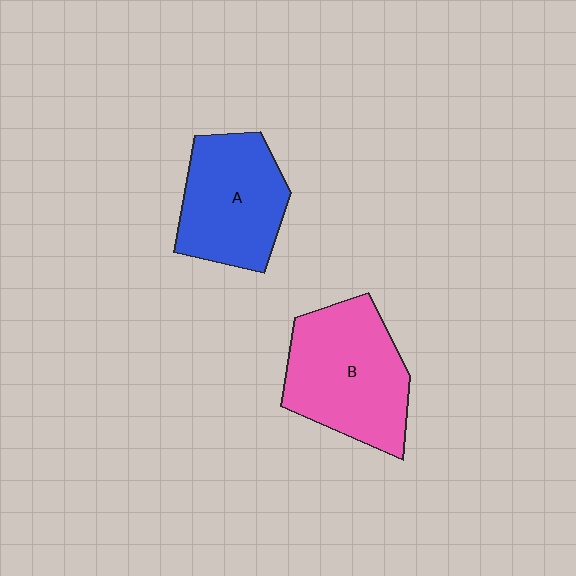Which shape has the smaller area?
Shape A (blue).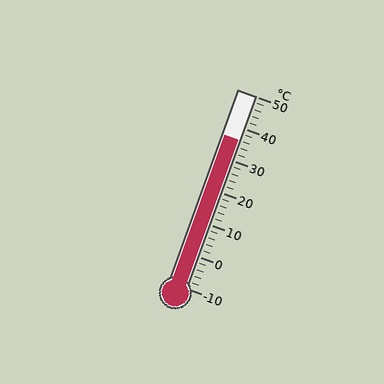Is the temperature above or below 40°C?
The temperature is below 40°C.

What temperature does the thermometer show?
The thermometer shows approximately 36°C.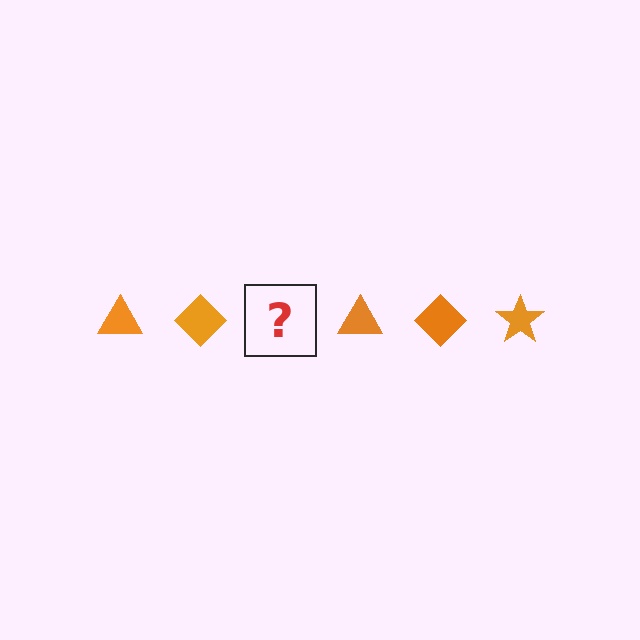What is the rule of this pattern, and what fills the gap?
The rule is that the pattern cycles through triangle, diamond, star shapes in orange. The gap should be filled with an orange star.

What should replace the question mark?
The question mark should be replaced with an orange star.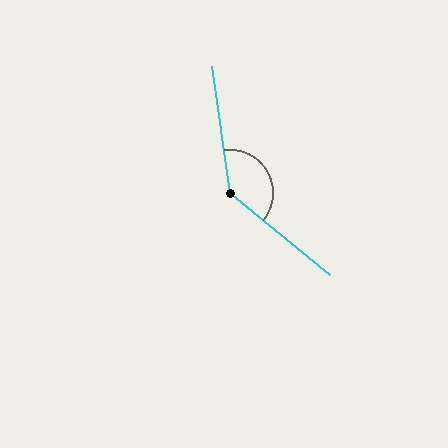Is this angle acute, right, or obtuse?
It is obtuse.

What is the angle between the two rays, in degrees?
Approximately 138 degrees.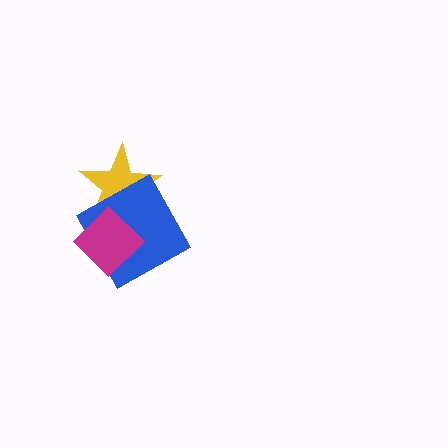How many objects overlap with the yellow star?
2 objects overlap with the yellow star.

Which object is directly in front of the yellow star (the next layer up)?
The blue square is directly in front of the yellow star.